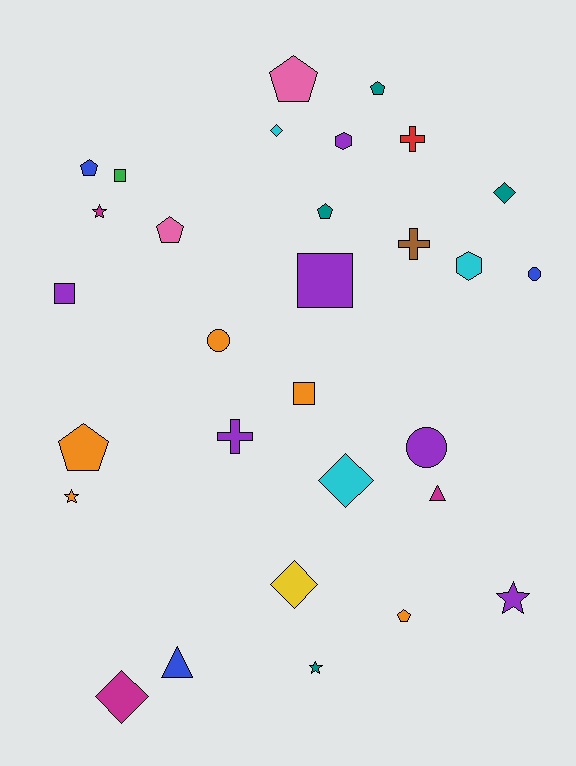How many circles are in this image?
There are 3 circles.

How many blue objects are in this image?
There are 3 blue objects.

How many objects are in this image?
There are 30 objects.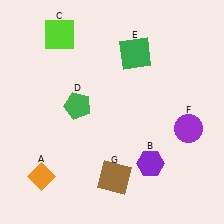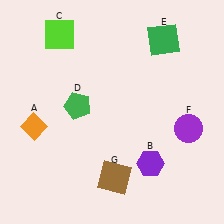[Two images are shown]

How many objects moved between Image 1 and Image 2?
2 objects moved between the two images.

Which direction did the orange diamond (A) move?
The orange diamond (A) moved up.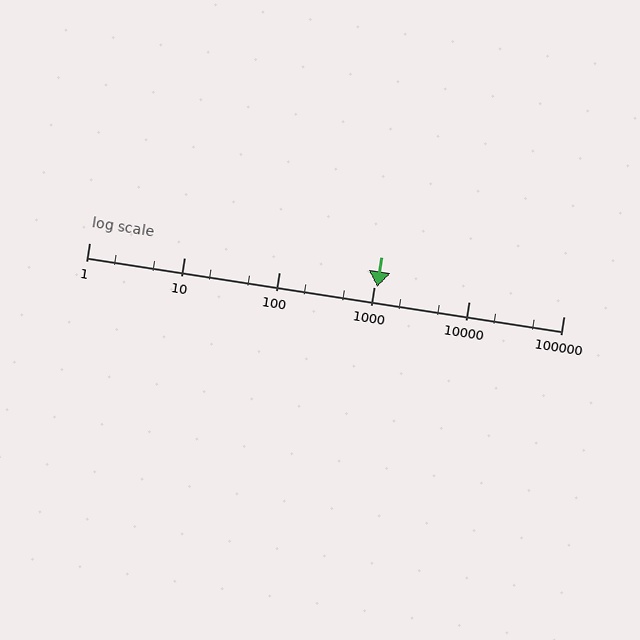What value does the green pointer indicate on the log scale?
The pointer indicates approximately 1100.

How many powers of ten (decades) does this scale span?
The scale spans 5 decades, from 1 to 100000.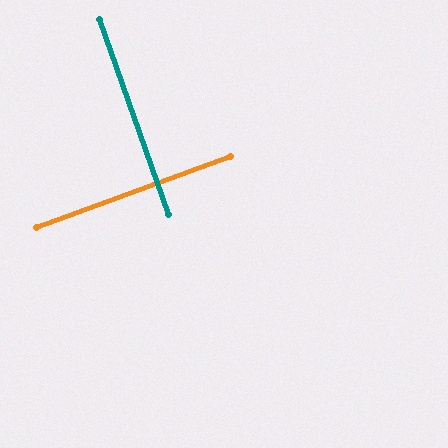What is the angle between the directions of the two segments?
Approximately 89 degrees.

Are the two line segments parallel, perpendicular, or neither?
Perpendicular — they meet at approximately 89°.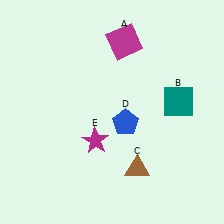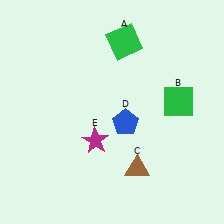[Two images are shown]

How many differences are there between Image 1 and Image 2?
There are 2 differences between the two images.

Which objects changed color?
A changed from magenta to green. B changed from teal to green.